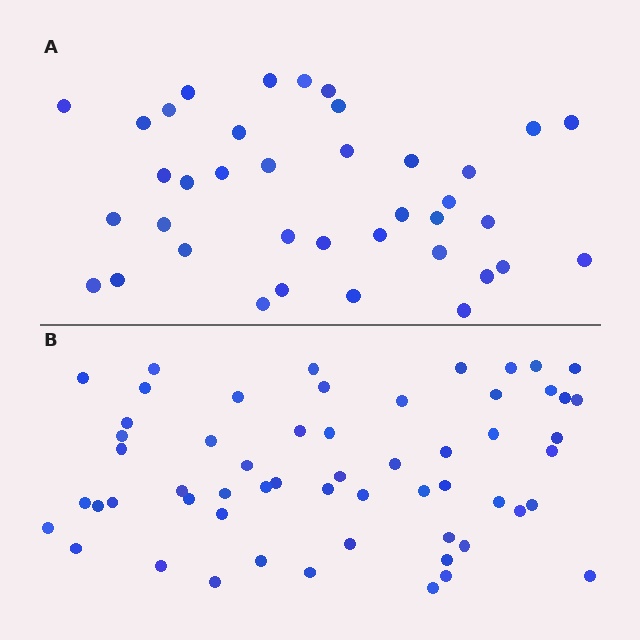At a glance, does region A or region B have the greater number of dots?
Region B (the bottom region) has more dots.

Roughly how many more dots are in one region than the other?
Region B has approximately 20 more dots than region A.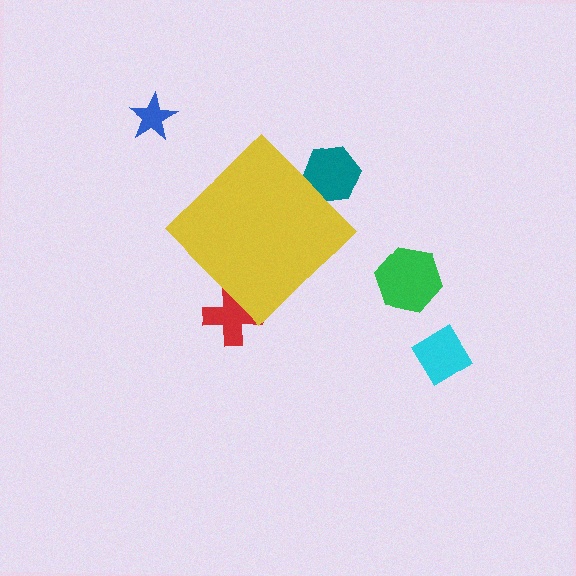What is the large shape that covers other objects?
A yellow diamond.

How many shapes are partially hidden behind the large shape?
2 shapes are partially hidden.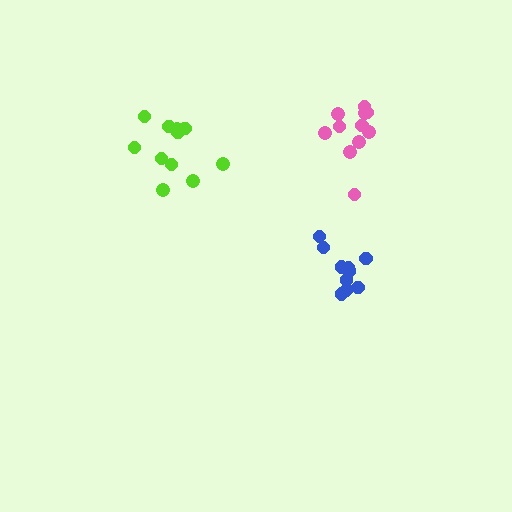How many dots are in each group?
Group 1: 10 dots, Group 2: 11 dots, Group 3: 11 dots (32 total).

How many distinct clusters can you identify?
There are 3 distinct clusters.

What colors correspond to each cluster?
The clusters are colored: blue, pink, lime.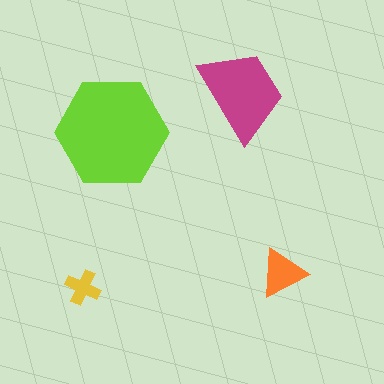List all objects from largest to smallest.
The lime hexagon, the magenta trapezoid, the orange triangle, the yellow cross.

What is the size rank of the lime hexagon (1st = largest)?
1st.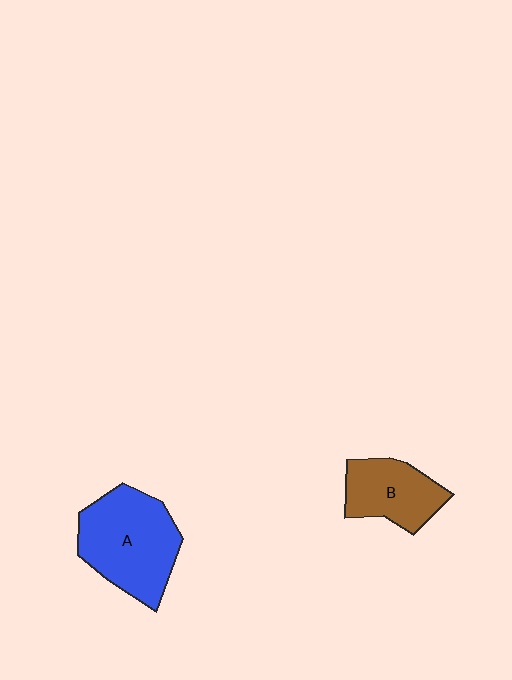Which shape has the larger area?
Shape A (blue).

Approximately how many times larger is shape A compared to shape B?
Approximately 1.6 times.